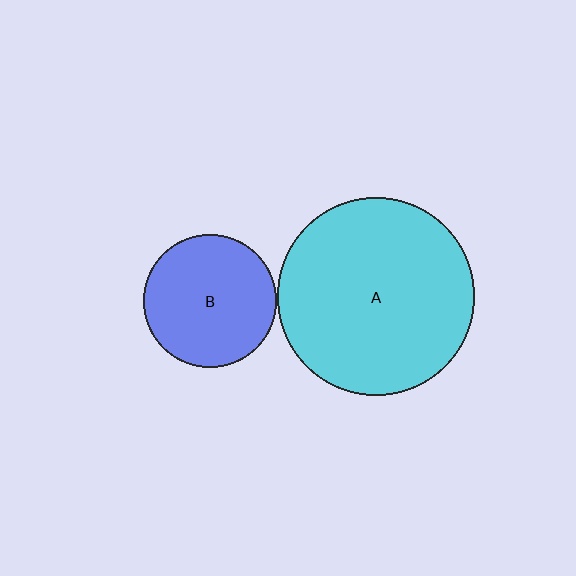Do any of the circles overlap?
No, none of the circles overlap.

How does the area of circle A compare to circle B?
Approximately 2.2 times.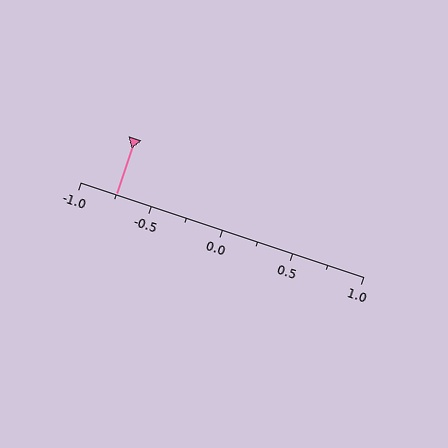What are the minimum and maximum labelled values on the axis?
The axis runs from -1.0 to 1.0.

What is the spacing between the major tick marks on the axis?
The major ticks are spaced 0.5 apart.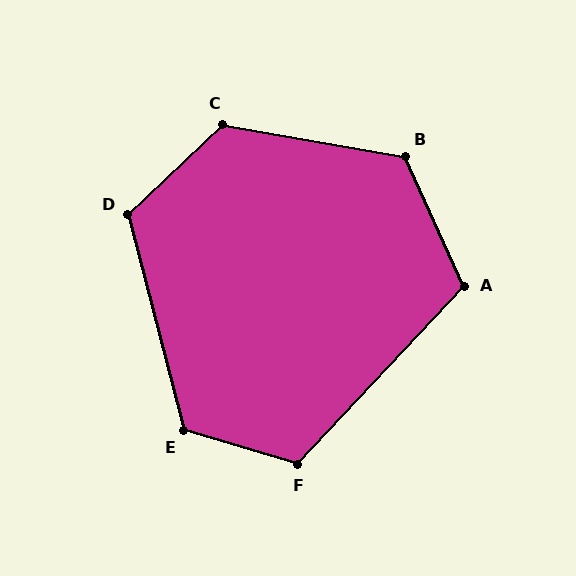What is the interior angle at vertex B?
Approximately 124 degrees (obtuse).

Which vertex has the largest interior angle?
C, at approximately 126 degrees.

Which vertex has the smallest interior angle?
A, at approximately 112 degrees.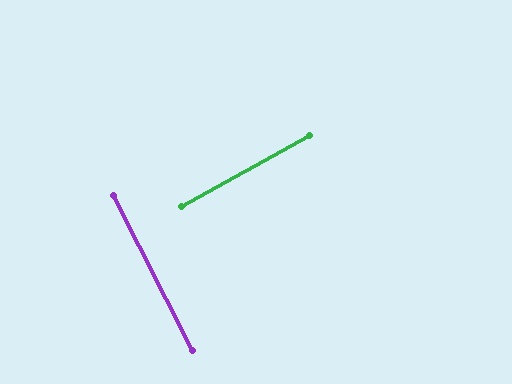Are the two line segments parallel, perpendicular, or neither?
Perpendicular — they meet at approximately 88°.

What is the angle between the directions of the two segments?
Approximately 88 degrees.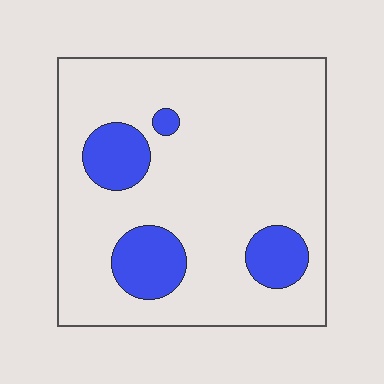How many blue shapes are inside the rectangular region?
4.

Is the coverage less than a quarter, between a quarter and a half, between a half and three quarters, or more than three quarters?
Less than a quarter.